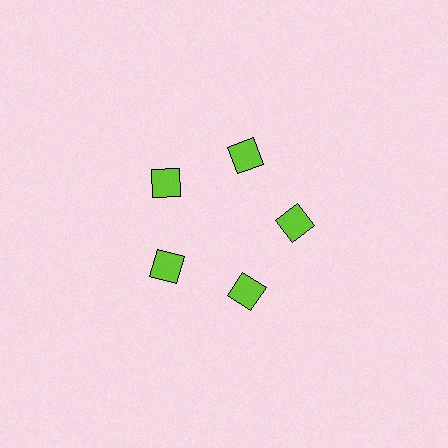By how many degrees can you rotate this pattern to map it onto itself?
The pattern maps onto itself every 72 degrees of rotation.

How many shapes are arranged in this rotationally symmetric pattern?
There are 5 shapes, arranged in 5 groups of 1.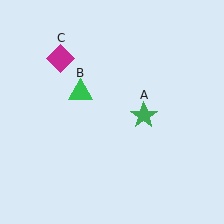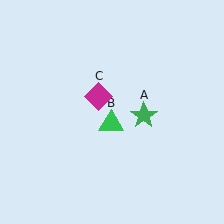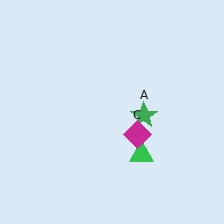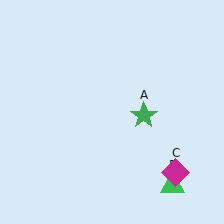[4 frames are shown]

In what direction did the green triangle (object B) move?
The green triangle (object B) moved down and to the right.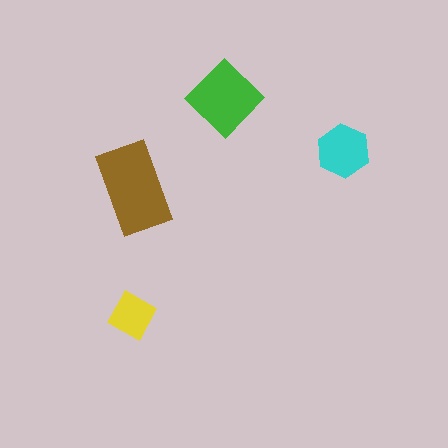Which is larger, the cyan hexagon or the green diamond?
The green diamond.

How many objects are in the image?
There are 4 objects in the image.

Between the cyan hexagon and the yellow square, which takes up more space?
The cyan hexagon.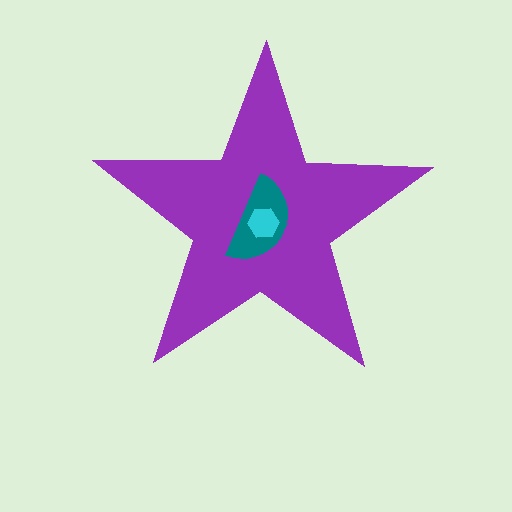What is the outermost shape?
The purple star.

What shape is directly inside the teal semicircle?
The cyan hexagon.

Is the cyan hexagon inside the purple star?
Yes.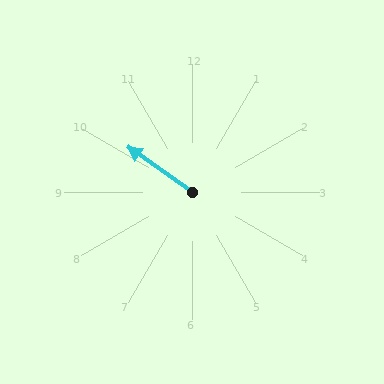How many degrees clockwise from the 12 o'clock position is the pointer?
Approximately 305 degrees.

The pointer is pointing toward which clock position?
Roughly 10 o'clock.